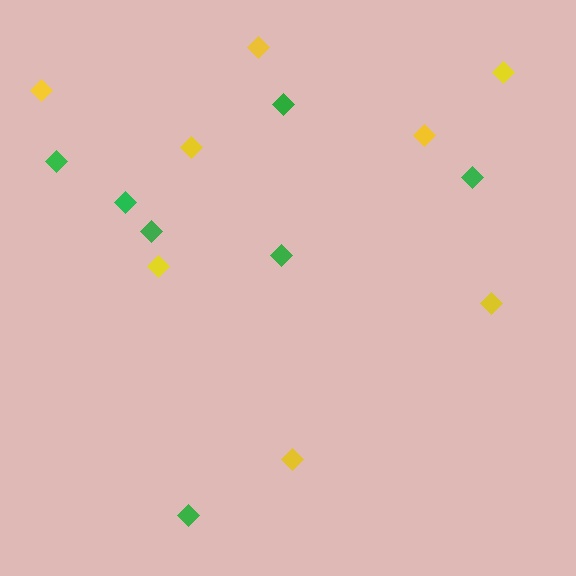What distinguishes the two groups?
There are 2 groups: one group of green diamonds (7) and one group of yellow diamonds (8).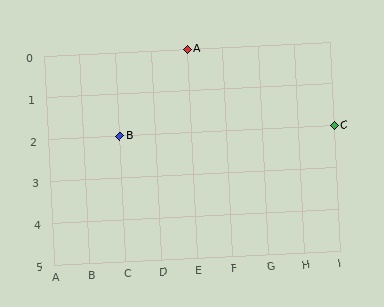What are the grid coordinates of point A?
Point A is at grid coordinates (E, 0).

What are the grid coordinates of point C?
Point C is at grid coordinates (I, 2).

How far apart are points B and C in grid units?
Points B and C are 6 columns apart.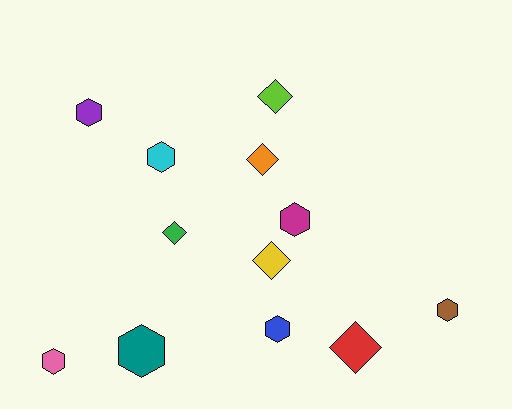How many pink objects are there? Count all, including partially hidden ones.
There is 1 pink object.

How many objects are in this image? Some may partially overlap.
There are 12 objects.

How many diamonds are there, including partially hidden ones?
There are 5 diamonds.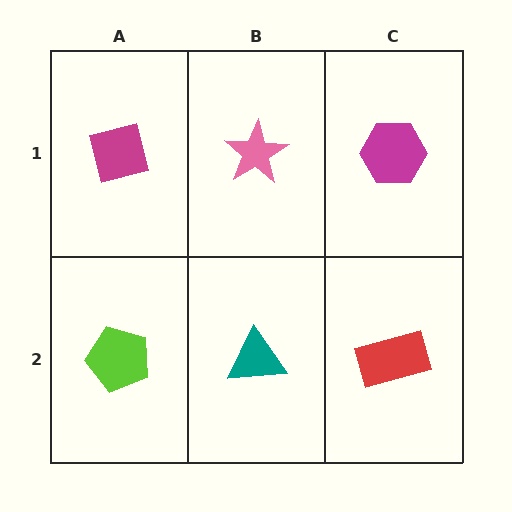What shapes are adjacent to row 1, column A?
A lime pentagon (row 2, column A), a pink star (row 1, column B).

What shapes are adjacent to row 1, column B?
A teal triangle (row 2, column B), a magenta square (row 1, column A), a magenta hexagon (row 1, column C).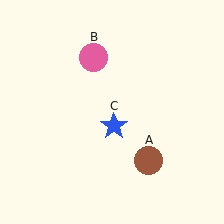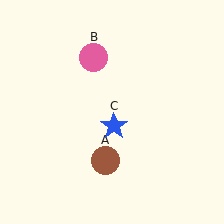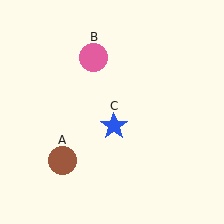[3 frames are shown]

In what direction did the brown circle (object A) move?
The brown circle (object A) moved left.